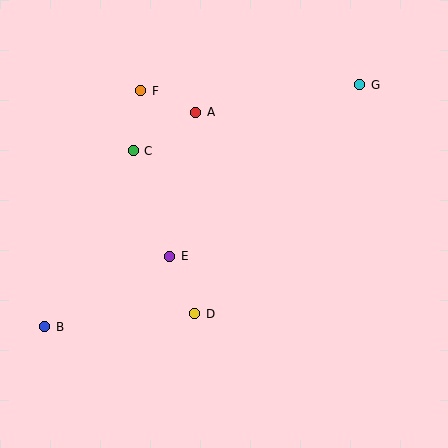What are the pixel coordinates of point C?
Point C is at (133, 151).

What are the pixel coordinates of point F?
Point F is at (141, 91).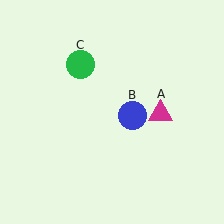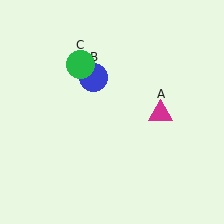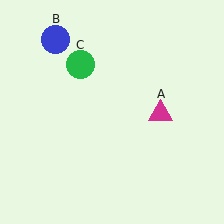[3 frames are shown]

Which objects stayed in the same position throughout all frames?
Magenta triangle (object A) and green circle (object C) remained stationary.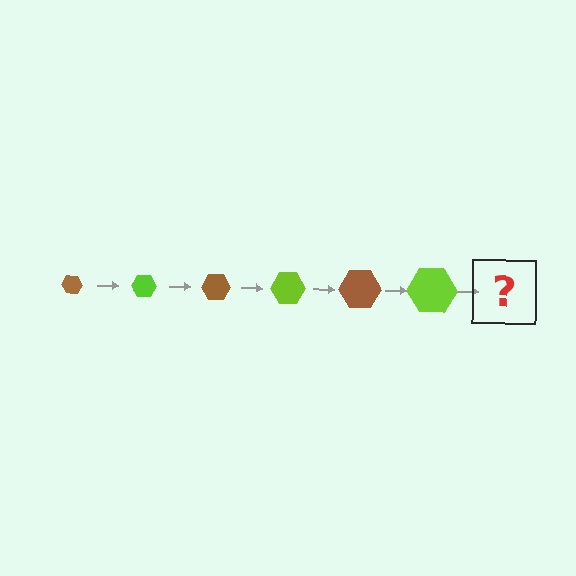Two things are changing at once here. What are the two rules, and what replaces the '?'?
The two rules are that the hexagon grows larger each step and the color cycles through brown and lime. The '?' should be a brown hexagon, larger than the previous one.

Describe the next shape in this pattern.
It should be a brown hexagon, larger than the previous one.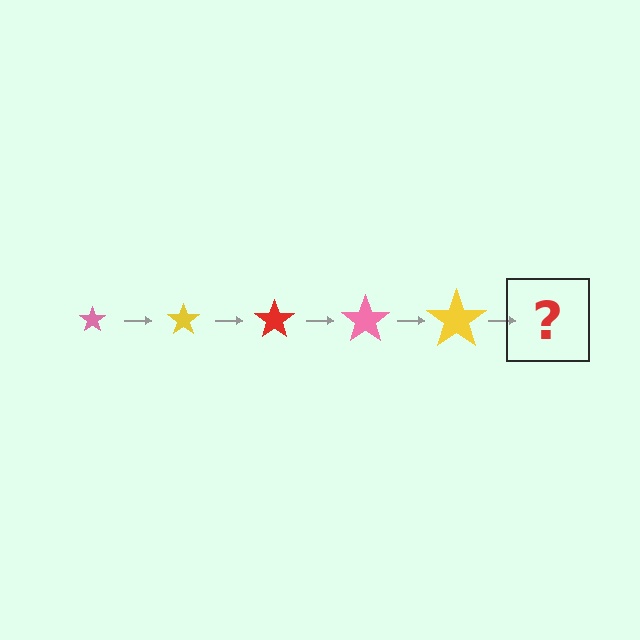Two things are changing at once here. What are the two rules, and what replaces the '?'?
The two rules are that the star grows larger each step and the color cycles through pink, yellow, and red. The '?' should be a red star, larger than the previous one.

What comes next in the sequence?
The next element should be a red star, larger than the previous one.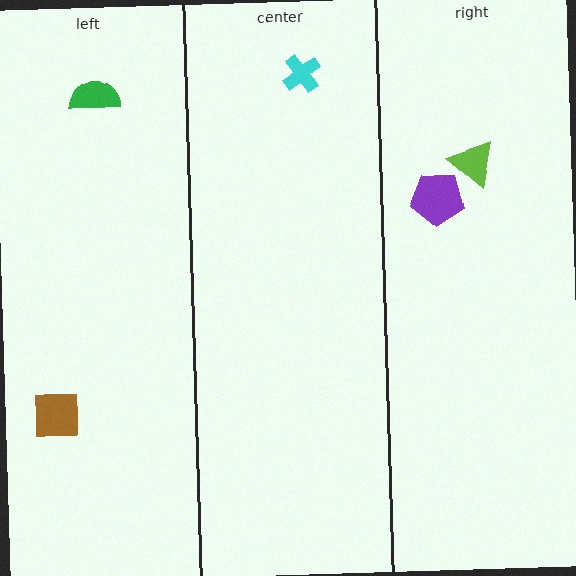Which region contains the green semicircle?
The left region.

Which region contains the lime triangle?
The right region.